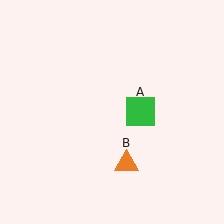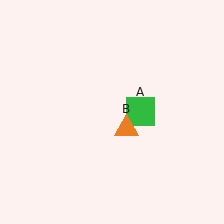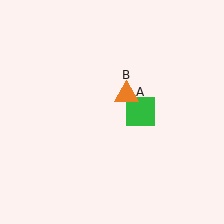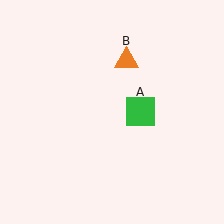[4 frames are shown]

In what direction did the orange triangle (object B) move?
The orange triangle (object B) moved up.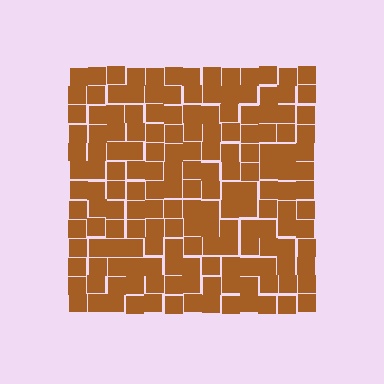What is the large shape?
The large shape is a square.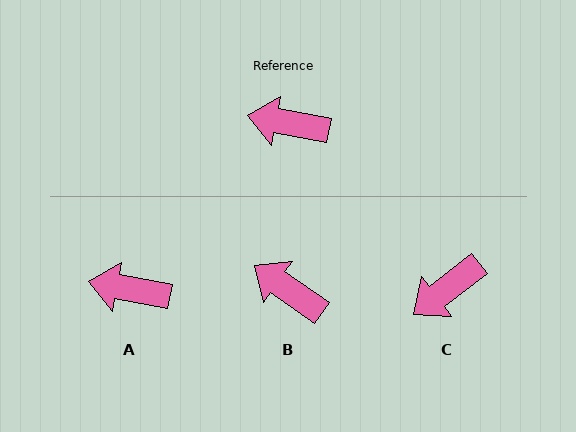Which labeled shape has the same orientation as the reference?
A.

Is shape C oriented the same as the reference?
No, it is off by about 48 degrees.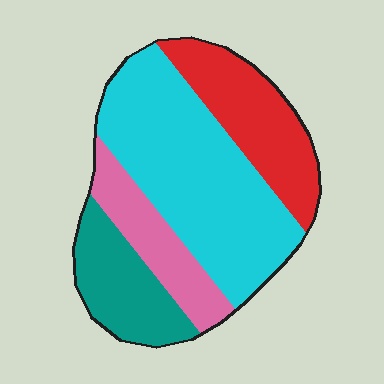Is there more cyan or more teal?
Cyan.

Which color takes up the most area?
Cyan, at roughly 45%.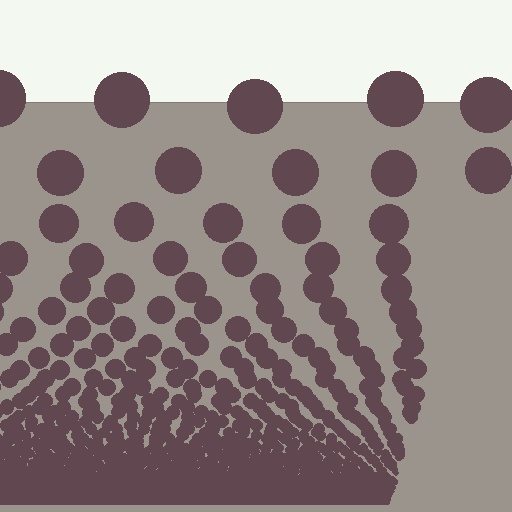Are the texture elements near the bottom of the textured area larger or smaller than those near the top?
Smaller. The gradient is inverted — elements near the bottom are smaller and denser.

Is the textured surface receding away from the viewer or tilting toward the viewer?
The surface appears to tilt toward the viewer. Texture elements get larger and sparser toward the top.